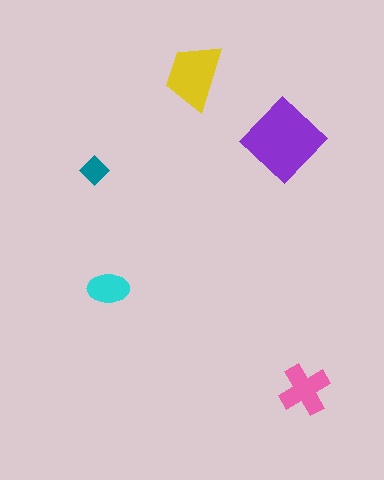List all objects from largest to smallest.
The purple diamond, the yellow trapezoid, the pink cross, the cyan ellipse, the teal diamond.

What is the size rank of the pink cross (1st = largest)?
3rd.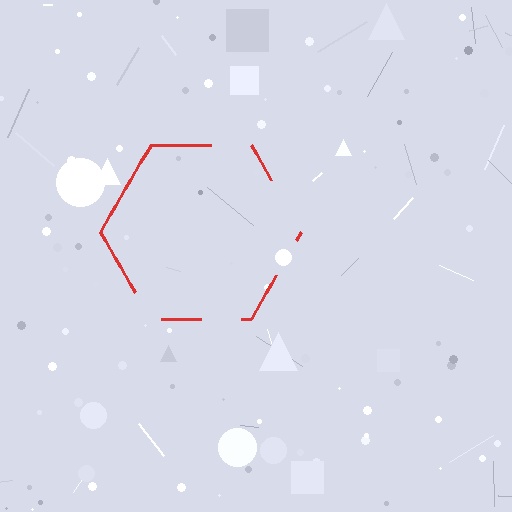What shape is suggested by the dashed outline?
The dashed outline suggests a hexagon.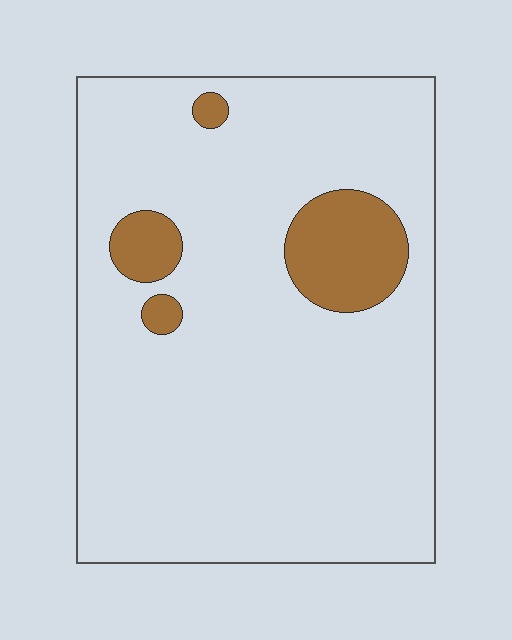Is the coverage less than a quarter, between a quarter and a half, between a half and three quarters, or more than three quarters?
Less than a quarter.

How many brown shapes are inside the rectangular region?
4.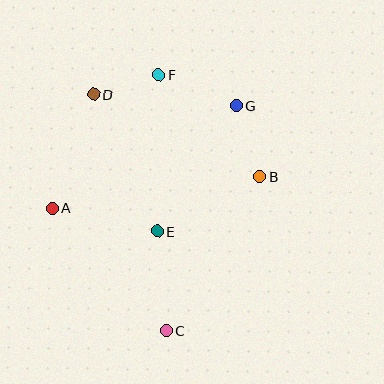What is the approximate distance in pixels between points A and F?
The distance between A and F is approximately 171 pixels.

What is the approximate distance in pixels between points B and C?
The distance between B and C is approximately 180 pixels.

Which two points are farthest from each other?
Points C and F are farthest from each other.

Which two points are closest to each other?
Points D and F are closest to each other.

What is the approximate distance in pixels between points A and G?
The distance between A and G is approximately 211 pixels.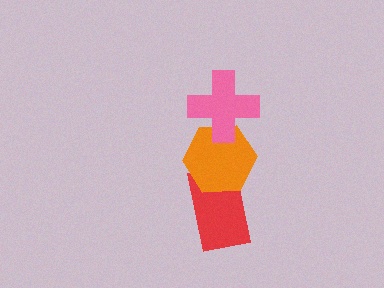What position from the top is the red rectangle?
The red rectangle is 3rd from the top.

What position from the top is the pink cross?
The pink cross is 1st from the top.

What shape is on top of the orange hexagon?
The pink cross is on top of the orange hexagon.